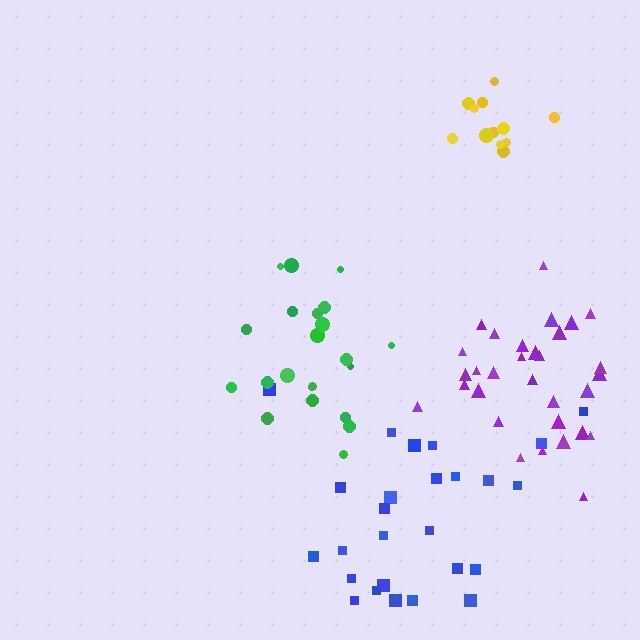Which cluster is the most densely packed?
Yellow.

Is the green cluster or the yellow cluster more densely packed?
Yellow.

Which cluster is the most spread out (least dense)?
Blue.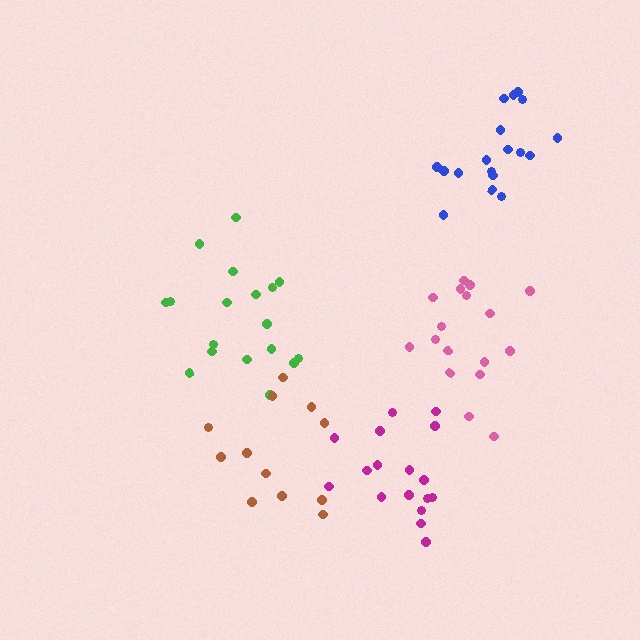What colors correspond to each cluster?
The clusters are colored: blue, green, brown, magenta, pink.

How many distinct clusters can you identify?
There are 5 distinct clusters.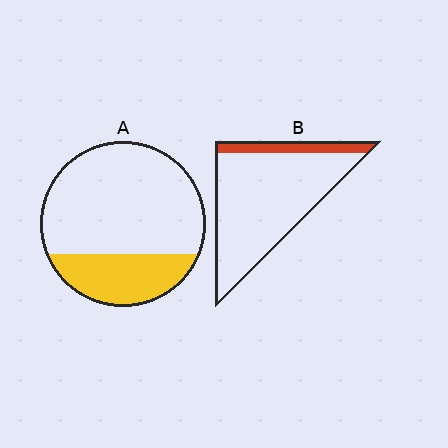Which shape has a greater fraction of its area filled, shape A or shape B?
Shape A.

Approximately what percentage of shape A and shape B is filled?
A is approximately 25% and B is approximately 15%.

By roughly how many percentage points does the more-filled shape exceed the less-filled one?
By roughly 15 percentage points (A over B).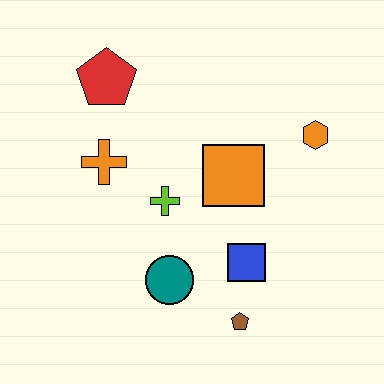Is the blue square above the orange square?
No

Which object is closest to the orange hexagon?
The orange square is closest to the orange hexagon.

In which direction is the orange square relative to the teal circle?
The orange square is above the teal circle.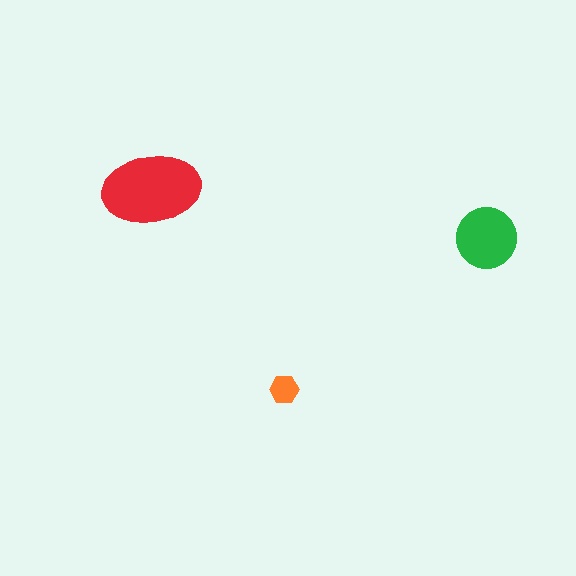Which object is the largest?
The red ellipse.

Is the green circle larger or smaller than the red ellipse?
Smaller.